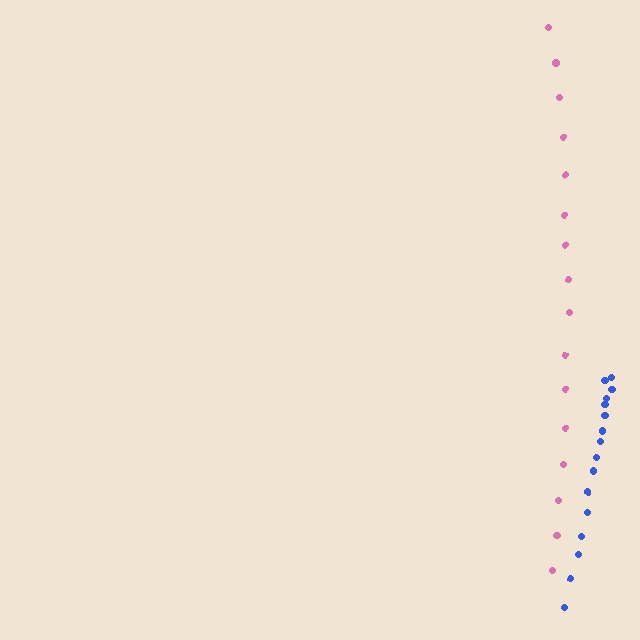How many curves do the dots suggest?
There are 2 distinct paths.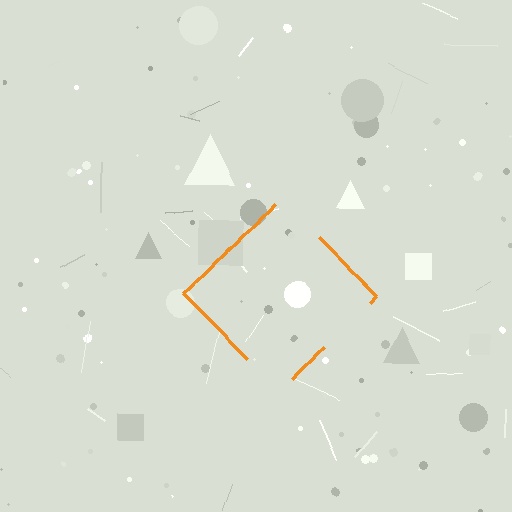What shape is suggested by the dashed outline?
The dashed outline suggests a diamond.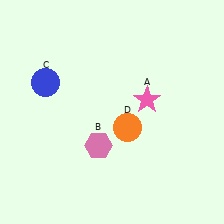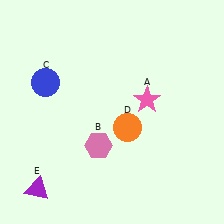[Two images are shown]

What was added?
A purple triangle (E) was added in Image 2.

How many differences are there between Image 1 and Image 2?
There is 1 difference between the two images.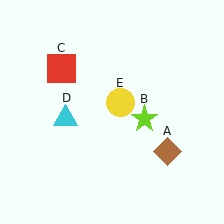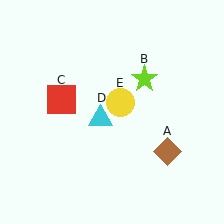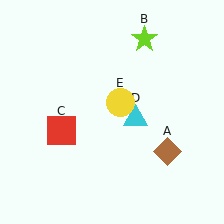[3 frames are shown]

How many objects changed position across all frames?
3 objects changed position: lime star (object B), red square (object C), cyan triangle (object D).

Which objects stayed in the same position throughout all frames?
Brown diamond (object A) and yellow circle (object E) remained stationary.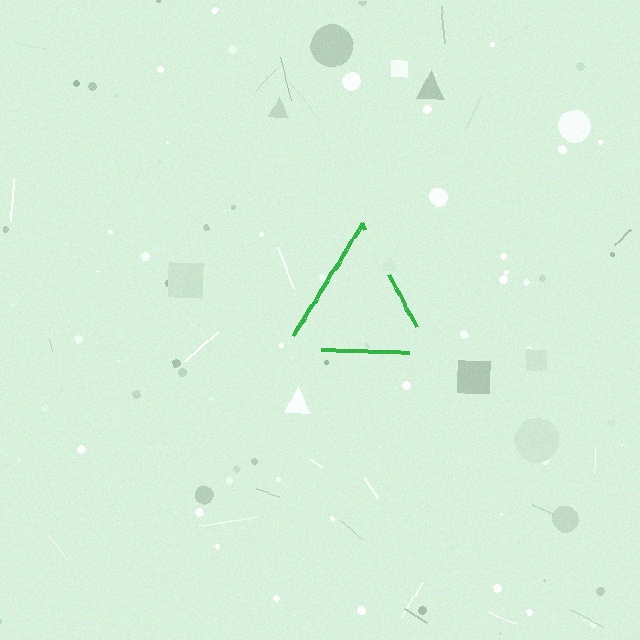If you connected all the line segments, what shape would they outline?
They would outline a triangle.